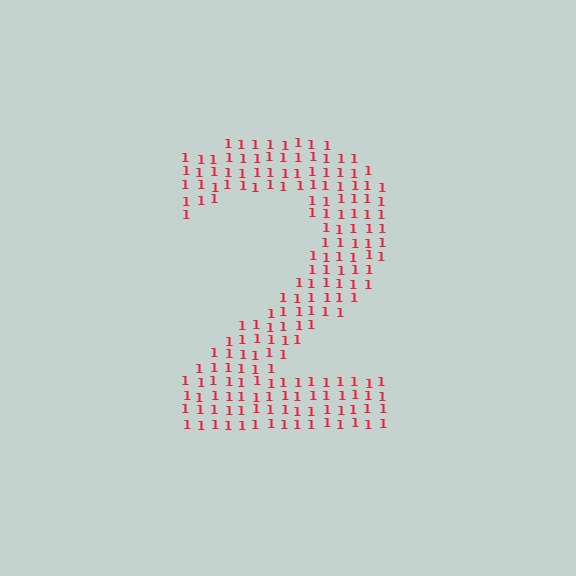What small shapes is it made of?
It is made of small digit 1's.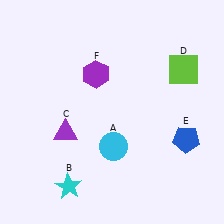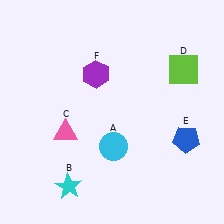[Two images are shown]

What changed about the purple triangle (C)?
In Image 1, C is purple. In Image 2, it changed to pink.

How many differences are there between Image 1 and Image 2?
There is 1 difference between the two images.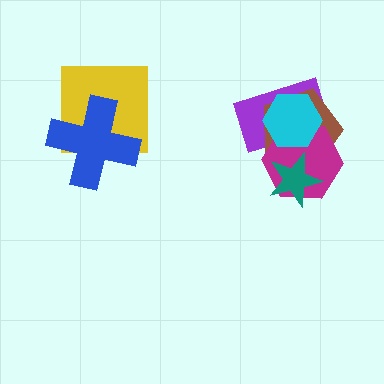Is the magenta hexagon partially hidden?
Yes, it is partially covered by another shape.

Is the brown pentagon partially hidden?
Yes, it is partially covered by another shape.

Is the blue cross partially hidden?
No, no other shape covers it.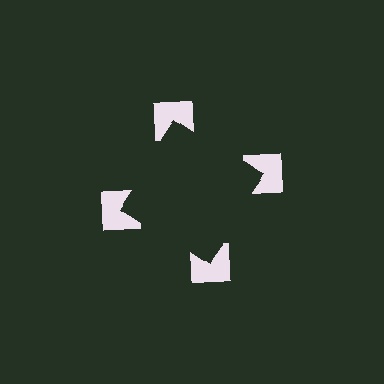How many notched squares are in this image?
There are 4 — one at each vertex of the illusory square.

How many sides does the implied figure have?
4 sides.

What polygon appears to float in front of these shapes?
An illusory square — its edges are inferred from the aligned wedge cuts in the notched squares, not physically drawn.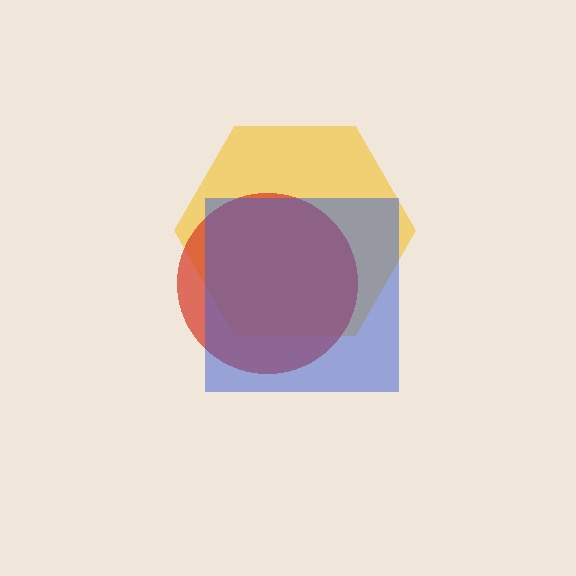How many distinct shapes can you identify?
There are 3 distinct shapes: a yellow hexagon, a red circle, a blue square.